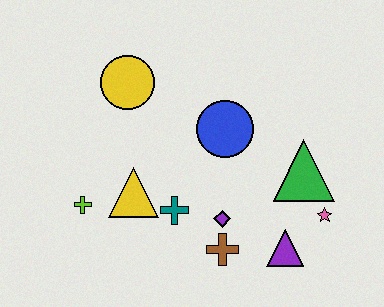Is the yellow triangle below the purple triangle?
No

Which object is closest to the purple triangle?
The pink star is closest to the purple triangle.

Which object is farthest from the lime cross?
The pink star is farthest from the lime cross.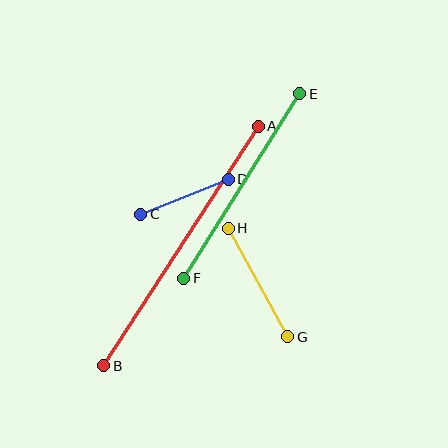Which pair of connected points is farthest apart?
Points A and B are farthest apart.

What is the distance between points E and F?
The distance is approximately 218 pixels.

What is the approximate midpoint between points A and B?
The midpoint is at approximately (181, 246) pixels.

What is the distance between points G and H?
The distance is approximately 124 pixels.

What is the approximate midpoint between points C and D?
The midpoint is at approximately (184, 197) pixels.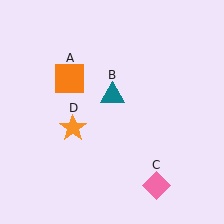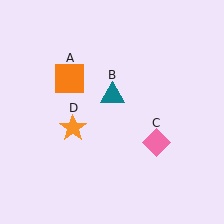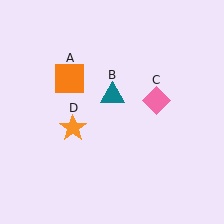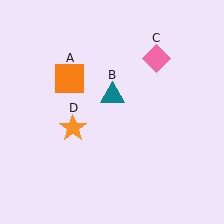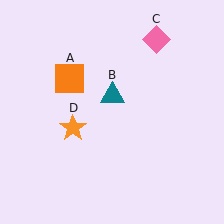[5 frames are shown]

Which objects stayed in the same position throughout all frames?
Orange square (object A) and teal triangle (object B) and orange star (object D) remained stationary.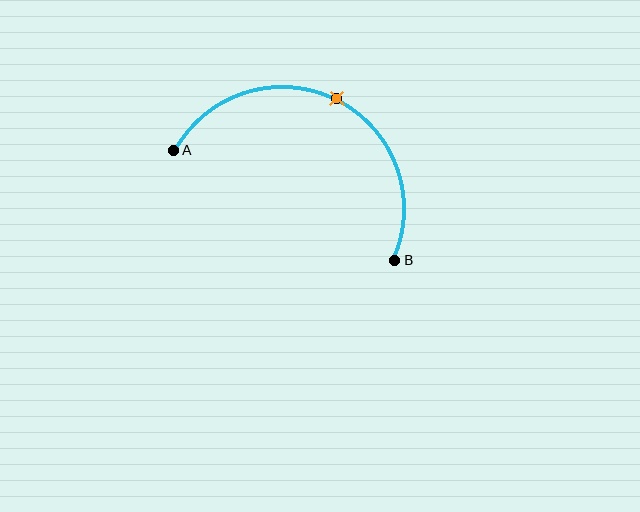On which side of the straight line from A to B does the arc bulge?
The arc bulges above the straight line connecting A and B.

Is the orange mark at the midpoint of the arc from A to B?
Yes. The orange mark lies on the arc at equal arc-length from both A and B — it is the arc midpoint.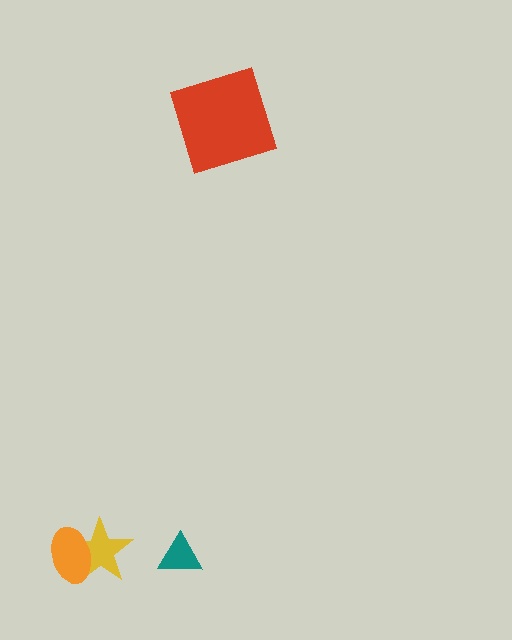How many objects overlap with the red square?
0 objects overlap with the red square.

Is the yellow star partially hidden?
Yes, it is partially covered by another shape.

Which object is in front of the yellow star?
The orange ellipse is in front of the yellow star.